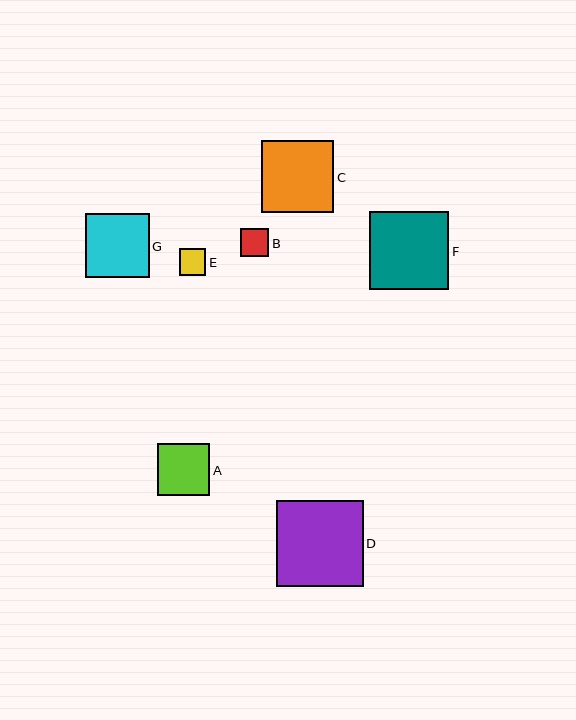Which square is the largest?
Square D is the largest with a size of approximately 87 pixels.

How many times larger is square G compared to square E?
Square G is approximately 2.4 times the size of square E.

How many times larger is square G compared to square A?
Square G is approximately 1.2 times the size of square A.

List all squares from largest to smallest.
From largest to smallest: D, F, C, G, A, B, E.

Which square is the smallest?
Square E is the smallest with a size of approximately 27 pixels.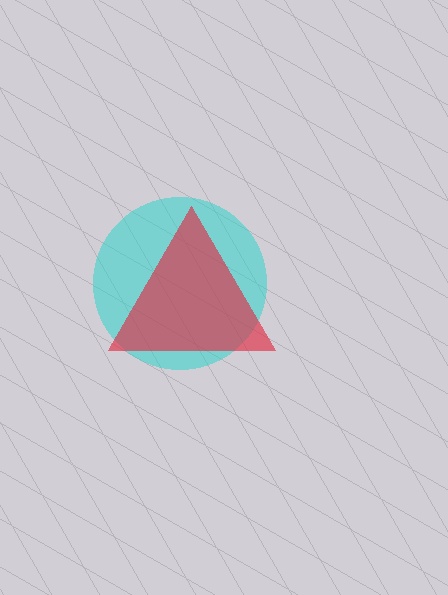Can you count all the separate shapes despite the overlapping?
Yes, there are 2 separate shapes.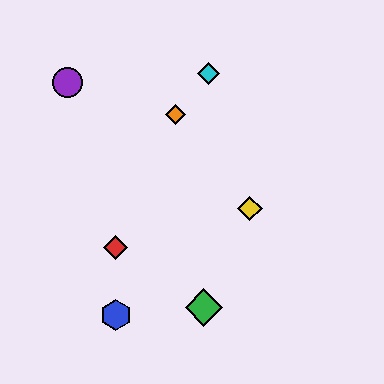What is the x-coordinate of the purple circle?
The purple circle is at x≈68.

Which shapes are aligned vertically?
The red diamond, the blue hexagon are aligned vertically.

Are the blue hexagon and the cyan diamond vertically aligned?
No, the blue hexagon is at x≈116 and the cyan diamond is at x≈209.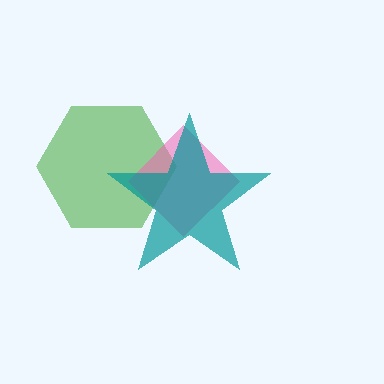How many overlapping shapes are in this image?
There are 3 overlapping shapes in the image.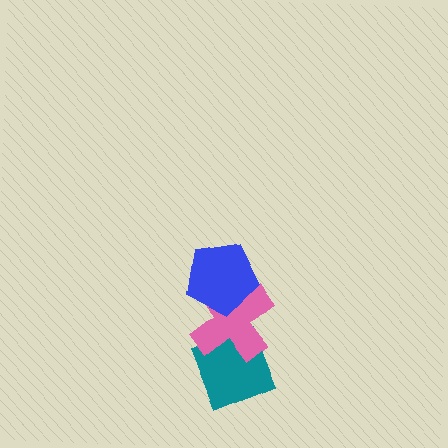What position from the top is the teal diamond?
The teal diamond is 3rd from the top.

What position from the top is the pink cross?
The pink cross is 2nd from the top.